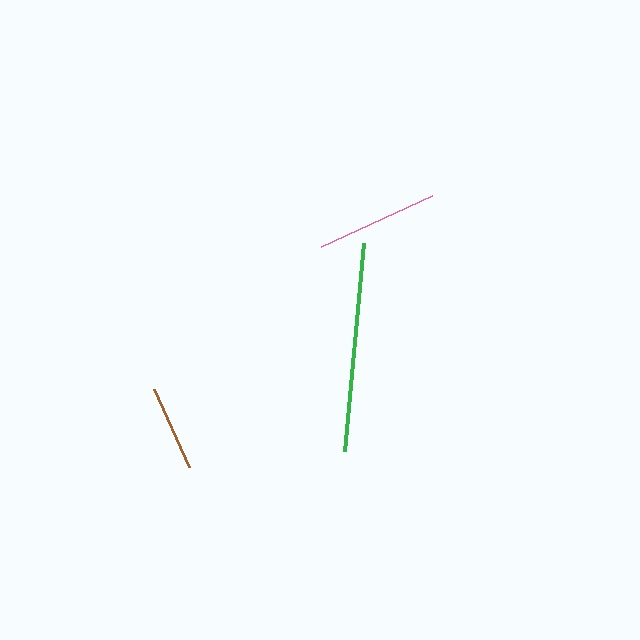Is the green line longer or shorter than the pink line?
The green line is longer than the pink line.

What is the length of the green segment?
The green segment is approximately 209 pixels long.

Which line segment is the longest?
The green line is the longest at approximately 209 pixels.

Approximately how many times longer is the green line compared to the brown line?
The green line is approximately 2.5 times the length of the brown line.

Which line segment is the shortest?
The brown line is the shortest at approximately 85 pixels.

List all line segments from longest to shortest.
From longest to shortest: green, pink, brown.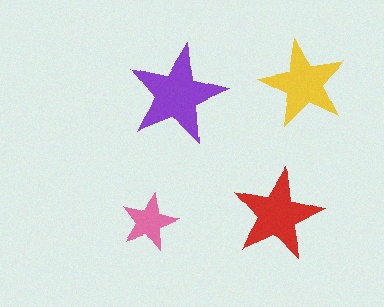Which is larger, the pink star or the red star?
The red one.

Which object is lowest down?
The pink star is bottommost.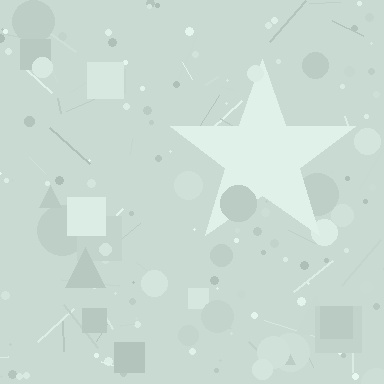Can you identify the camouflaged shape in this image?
The camouflaged shape is a star.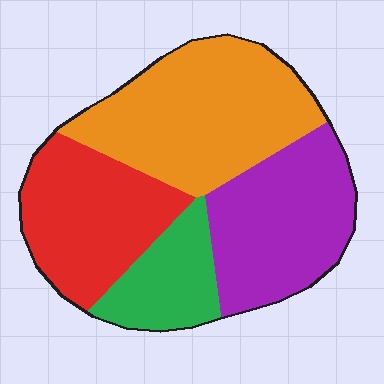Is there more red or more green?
Red.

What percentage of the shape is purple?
Purple covers about 25% of the shape.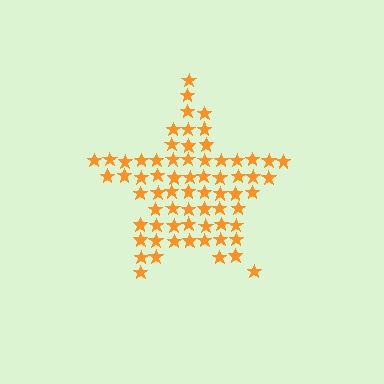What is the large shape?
The large shape is a star.